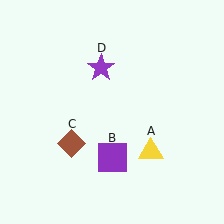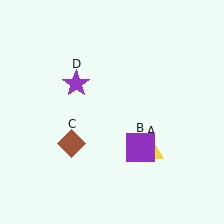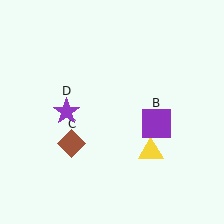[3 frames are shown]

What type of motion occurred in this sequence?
The purple square (object B), purple star (object D) rotated counterclockwise around the center of the scene.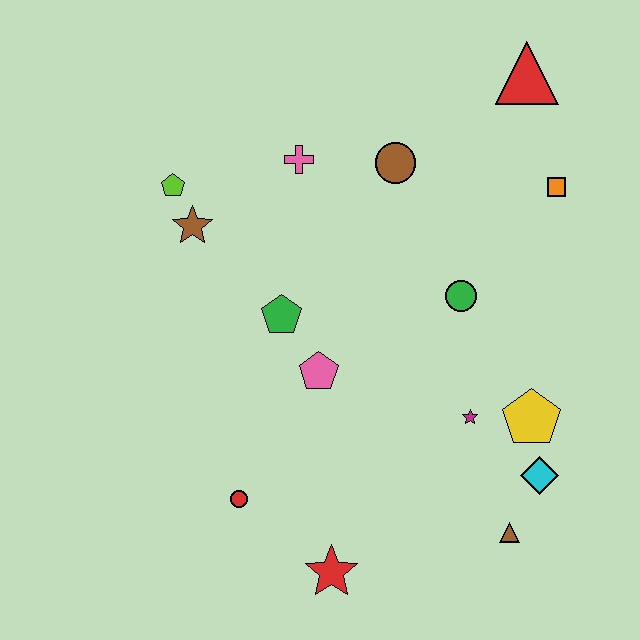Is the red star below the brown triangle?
Yes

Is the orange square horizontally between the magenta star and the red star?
No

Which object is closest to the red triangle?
The orange square is closest to the red triangle.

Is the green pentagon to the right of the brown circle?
No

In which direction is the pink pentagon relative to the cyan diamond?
The pink pentagon is to the left of the cyan diamond.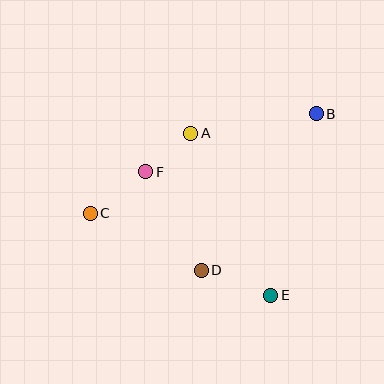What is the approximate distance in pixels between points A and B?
The distance between A and B is approximately 127 pixels.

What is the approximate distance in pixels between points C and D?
The distance between C and D is approximately 125 pixels.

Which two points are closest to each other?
Points A and F are closest to each other.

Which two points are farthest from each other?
Points B and C are farthest from each other.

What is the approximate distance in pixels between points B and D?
The distance between B and D is approximately 194 pixels.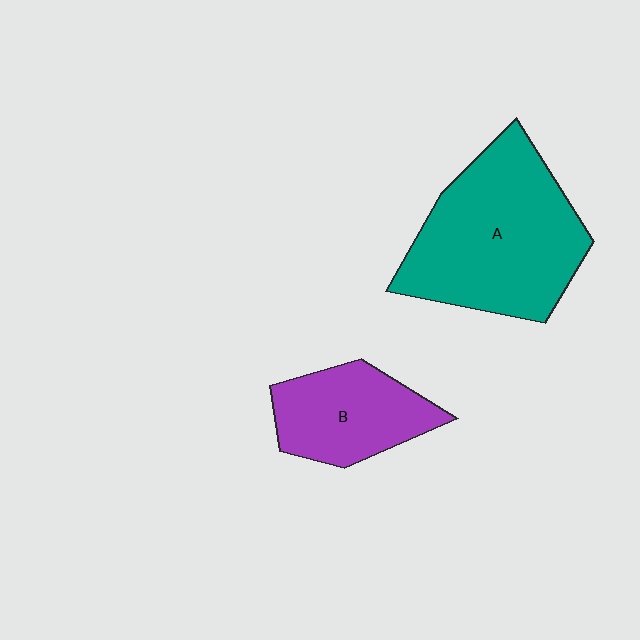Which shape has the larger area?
Shape A (teal).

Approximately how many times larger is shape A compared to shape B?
Approximately 1.9 times.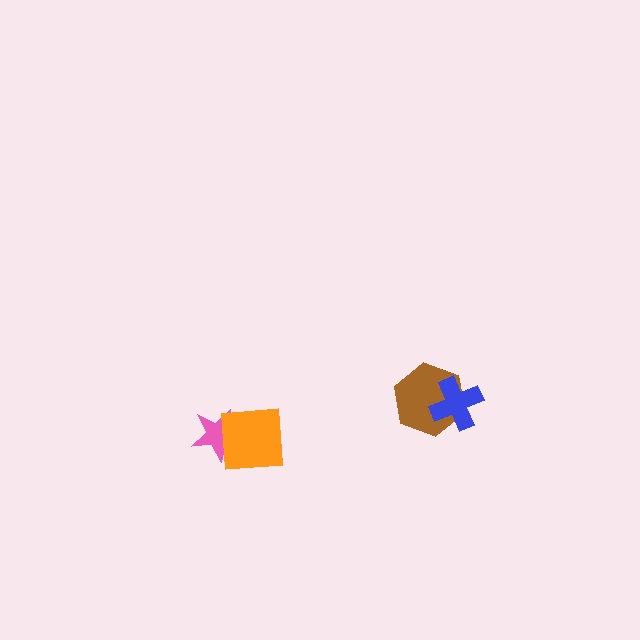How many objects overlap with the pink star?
1 object overlaps with the pink star.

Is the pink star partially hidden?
Yes, it is partially covered by another shape.